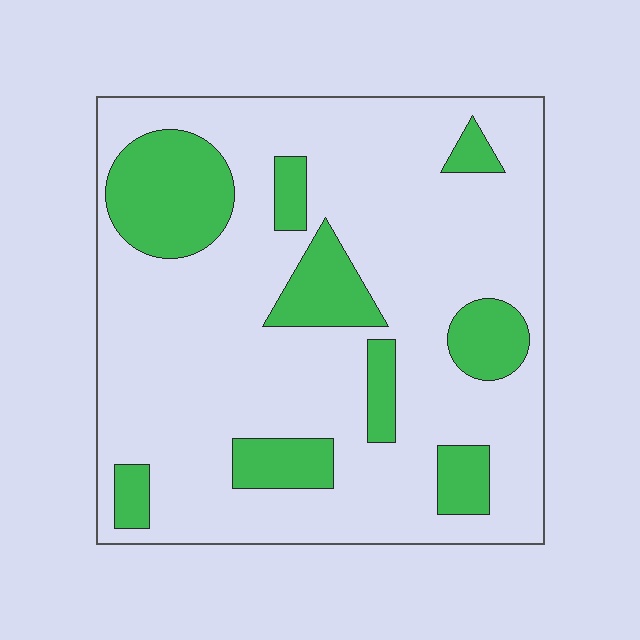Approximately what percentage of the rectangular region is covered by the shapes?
Approximately 20%.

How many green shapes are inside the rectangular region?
9.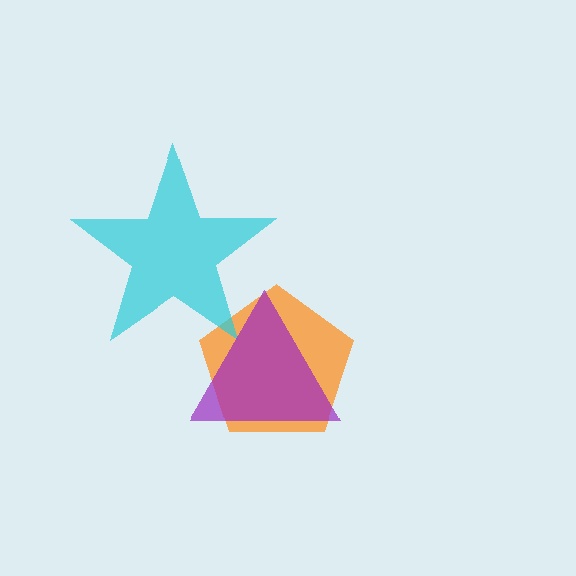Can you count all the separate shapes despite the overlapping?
Yes, there are 3 separate shapes.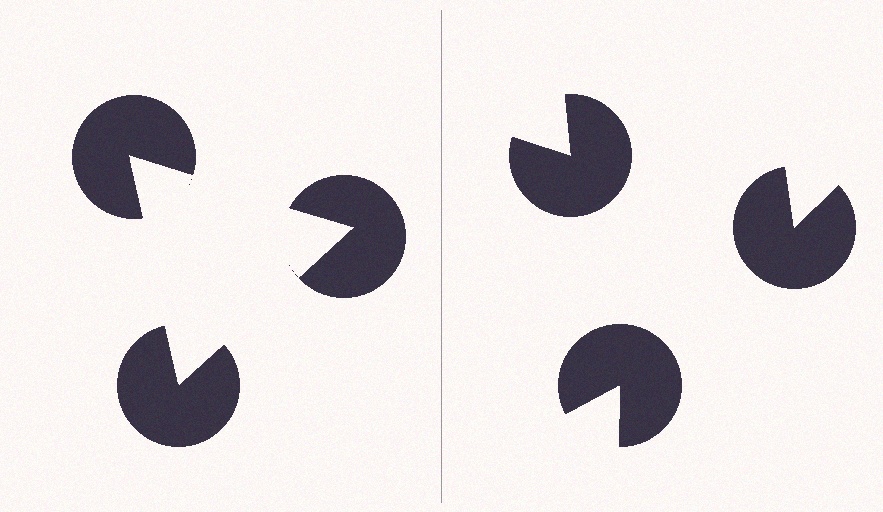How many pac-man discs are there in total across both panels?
6 — 3 on each side.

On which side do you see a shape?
An illusory triangle appears on the left side. On the right side the wedge cuts are rotated, so no coherent shape forms.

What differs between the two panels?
The pac-man discs are positioned identically on both sides; only the wedge orientations differ. On the left they align to a triangle; on the right they are misaligned.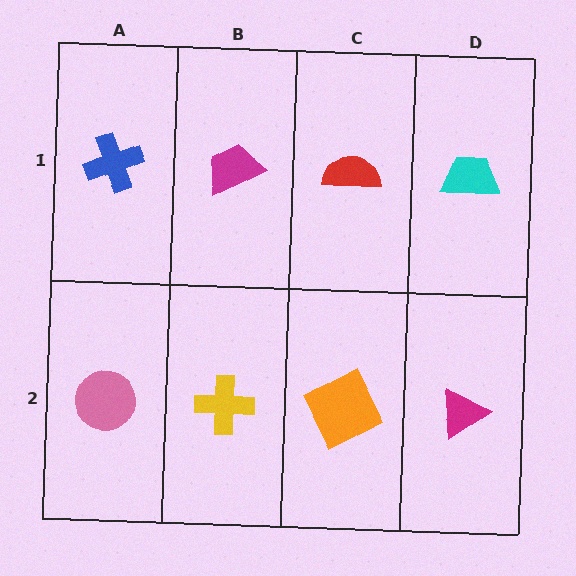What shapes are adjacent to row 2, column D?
A cyan trapezoid (row 1, column D), an orange square (row 2, column C).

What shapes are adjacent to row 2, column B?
A magenta trapezoid (row 1, column B), a pink circle (row 2, column A), an orange square (row 2, column C).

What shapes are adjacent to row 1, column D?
A magenta triangle (row 2, column D), a red semicircle (row 1, column C).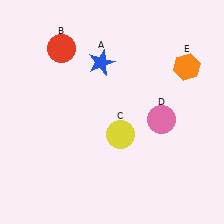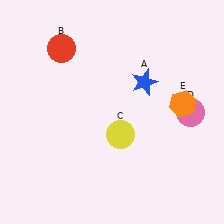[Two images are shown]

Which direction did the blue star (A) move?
The blue star (A) moved right.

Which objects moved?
The objects that moved are: the blue star (A), the pink circle (D), the orange hexagon (E).